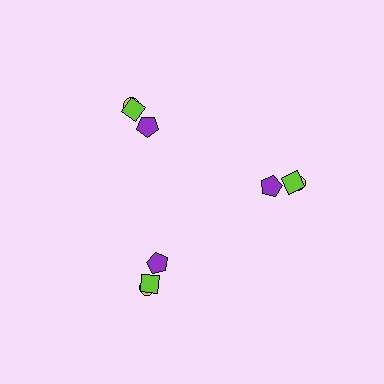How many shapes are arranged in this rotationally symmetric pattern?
There are 9 shapes, arranged in 3 groups of 3.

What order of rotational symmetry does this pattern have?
This pattern has 3-fold rotational symmetry.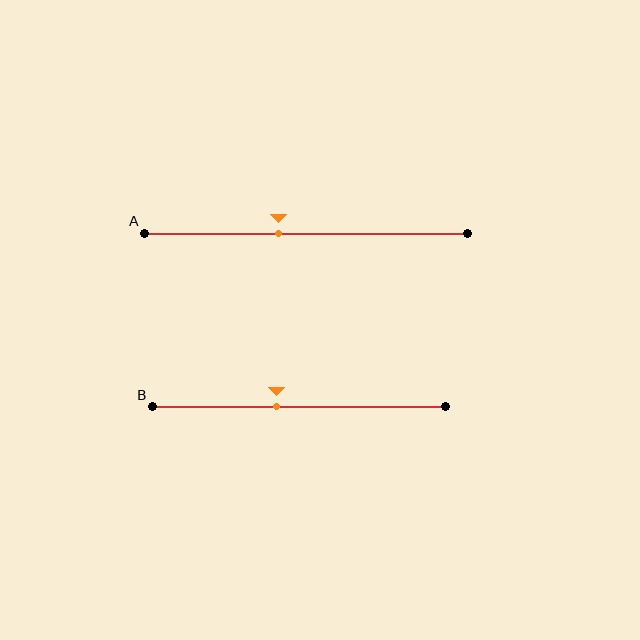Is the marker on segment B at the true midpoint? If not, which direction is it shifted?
No, the marker on segment B is shifted to the left by about 8% of the segment length.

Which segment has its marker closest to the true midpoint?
Segment B has its marker closest to the true midpoint.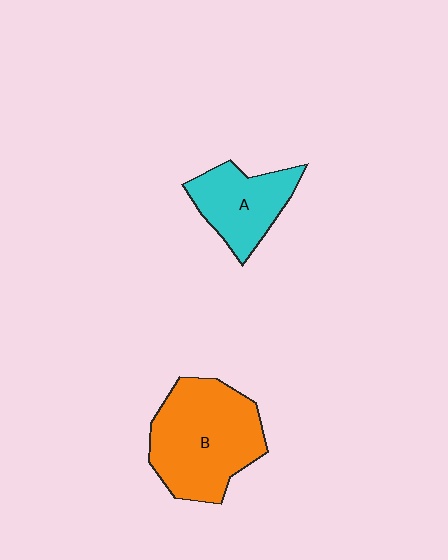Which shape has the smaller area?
Shape A (cyan).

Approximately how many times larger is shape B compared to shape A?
Approximately 1.7 times.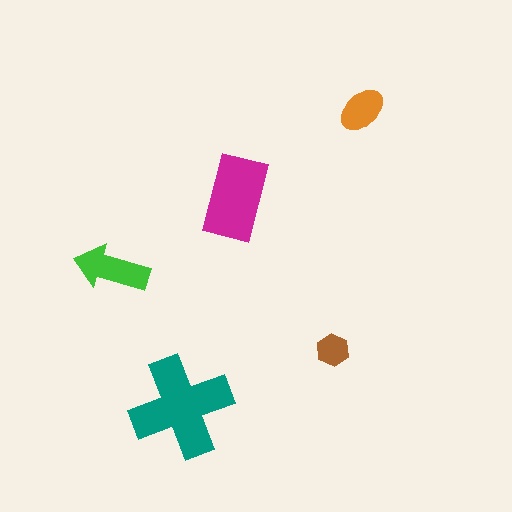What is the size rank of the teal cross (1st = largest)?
1st.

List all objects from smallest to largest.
The brown hexagon, the orange ellipse, the green arrow, the magenta rectangle, the teal cross.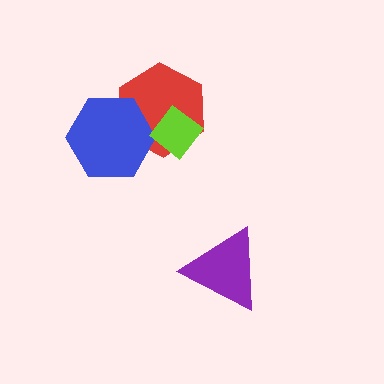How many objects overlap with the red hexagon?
2 objects overlap with the red hexagon.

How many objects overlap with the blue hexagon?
1 object overlaps with the blue hexagon.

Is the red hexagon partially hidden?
Yes, it is partially covered by another shape.